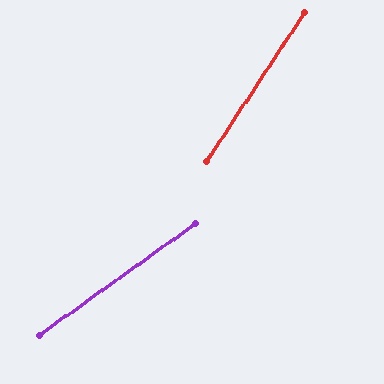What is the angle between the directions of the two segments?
Approximately 21 degrees.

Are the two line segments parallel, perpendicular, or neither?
Neither parallel nor perpendicular — they differ by about 21°.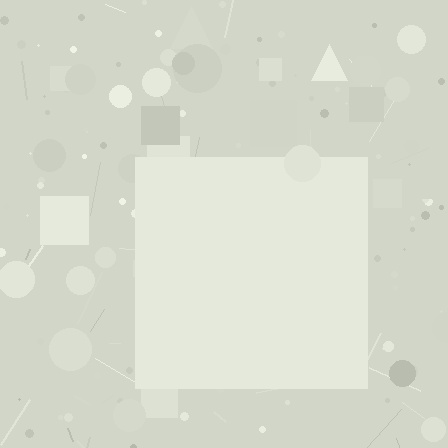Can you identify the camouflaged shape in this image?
The camouflaged shape is a square.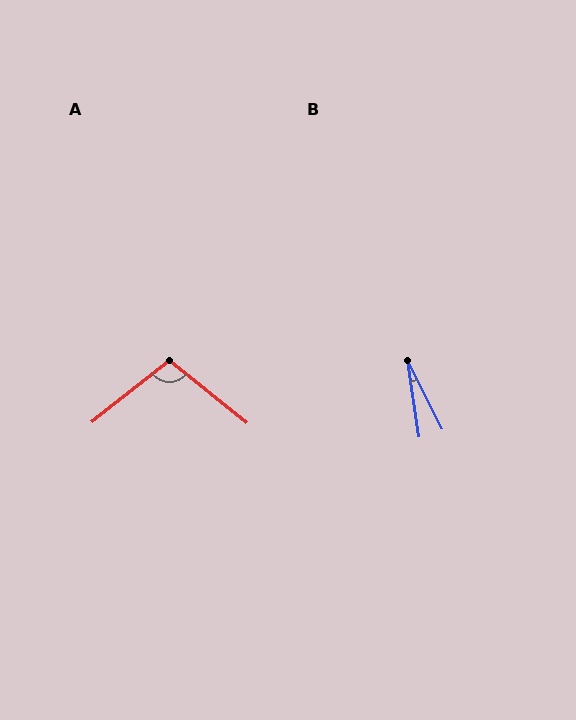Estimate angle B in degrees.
Approximately 18 degrees.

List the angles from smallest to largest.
B (18°), A (103°).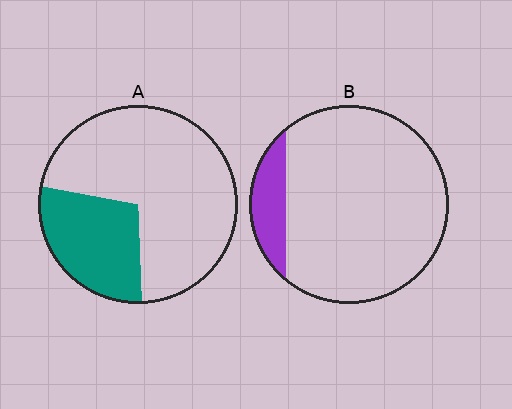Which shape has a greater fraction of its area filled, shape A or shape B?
Shape A.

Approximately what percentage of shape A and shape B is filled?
A is approximately 30% and B is approximately 15%.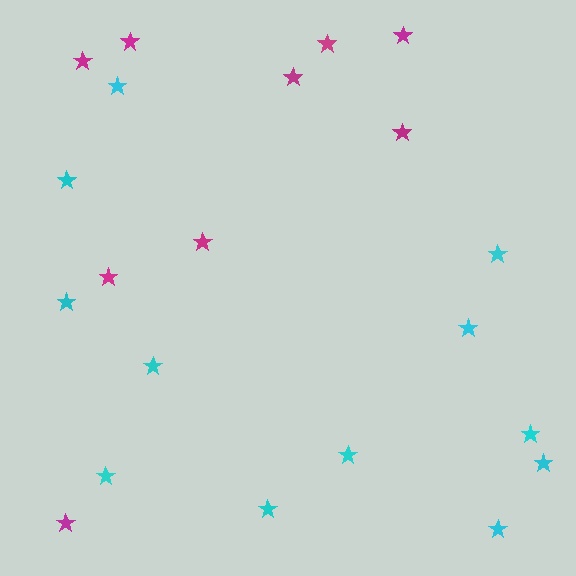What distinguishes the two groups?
There are 2 groups: one group of magenta stars (9) and one group of cyan stars (12).